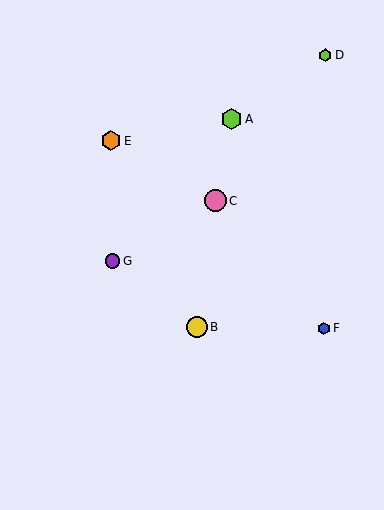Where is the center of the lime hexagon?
The center of the lime hexagon is at (325, 55).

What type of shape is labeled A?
Shape A is a lime hexagon.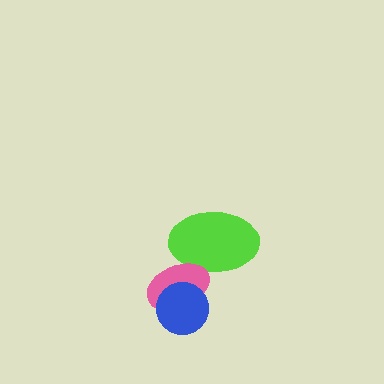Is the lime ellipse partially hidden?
Yes, it is partially covered by another shape.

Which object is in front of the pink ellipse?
The blue circle is in front of the pink ellipse.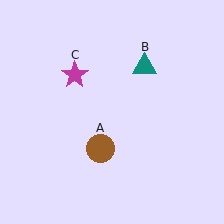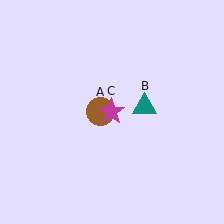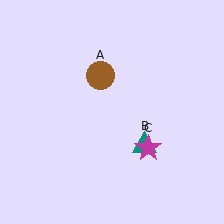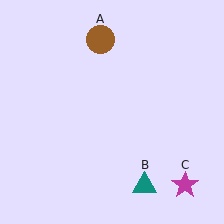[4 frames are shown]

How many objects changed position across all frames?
3 objects changed position: brown circle (object A), teal triangle (object B), magenta star (object C).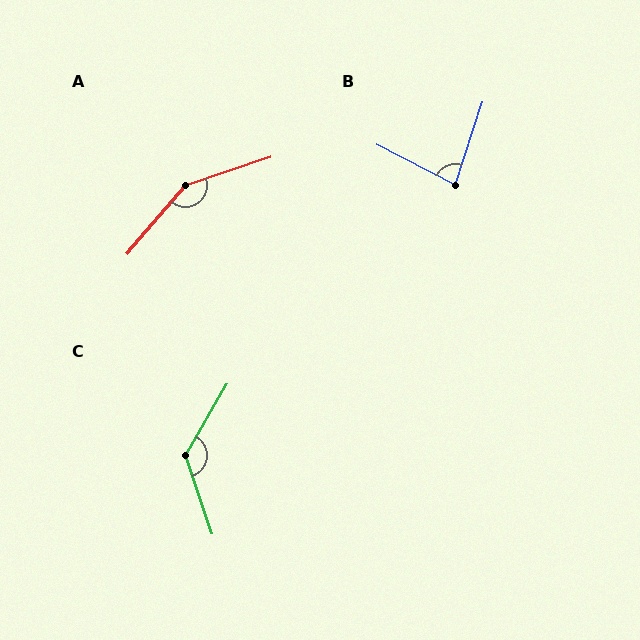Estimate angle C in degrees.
Approximately 131 degrees.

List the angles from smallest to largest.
B (81°), C (131°), A (149°).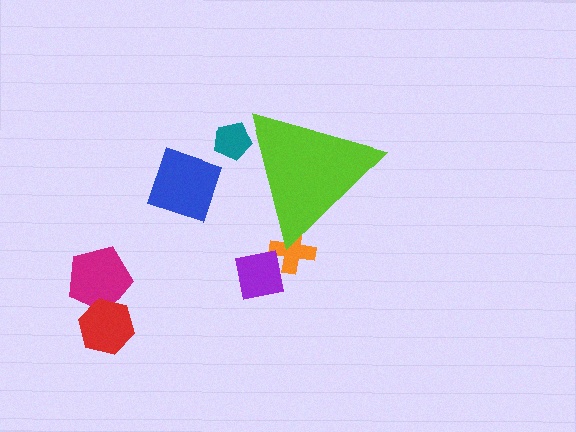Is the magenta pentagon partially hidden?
No, the magenta pentagon is fully visible.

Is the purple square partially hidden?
No, the purple square is fully visible.